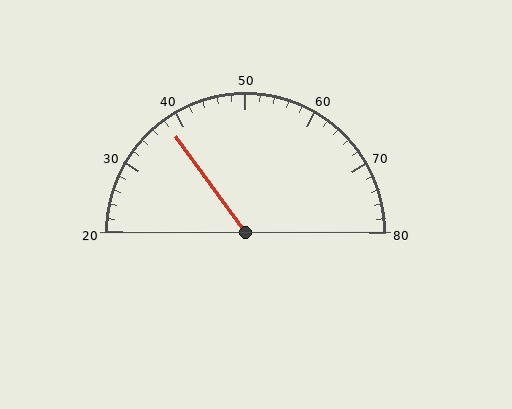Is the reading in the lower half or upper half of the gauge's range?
The reading is in the lower half of the range (20 to 80).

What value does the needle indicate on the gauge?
The needle indicates approximately 38.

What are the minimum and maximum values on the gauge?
The gauge ranges from 20 to 80.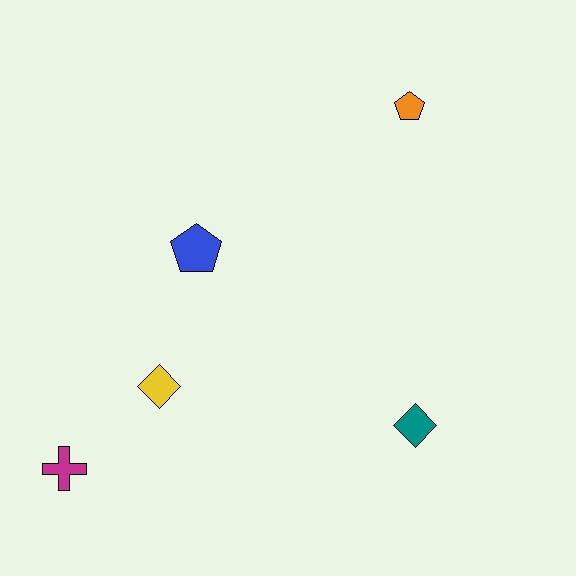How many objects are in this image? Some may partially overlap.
There are 5 objects.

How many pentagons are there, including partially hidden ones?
There are 2 pentagons.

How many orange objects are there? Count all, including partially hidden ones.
There is 1 orange object.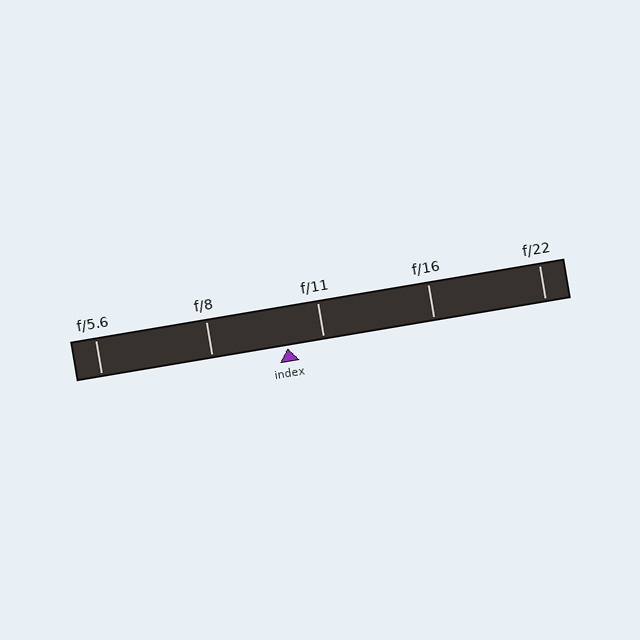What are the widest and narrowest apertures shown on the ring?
The widest aperture shown is f/5.6 and the narrowest is f/22.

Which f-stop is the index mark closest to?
The index mark is closest to f/11.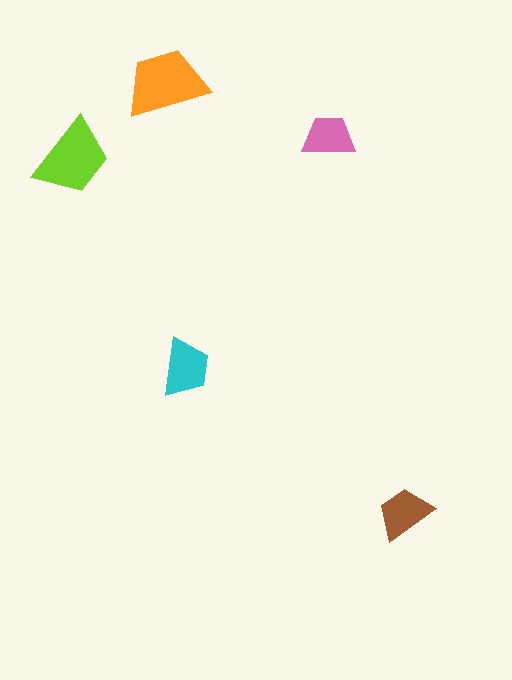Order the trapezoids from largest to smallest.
the orange one, the lime one, the cyan one, the brown one, the pink one.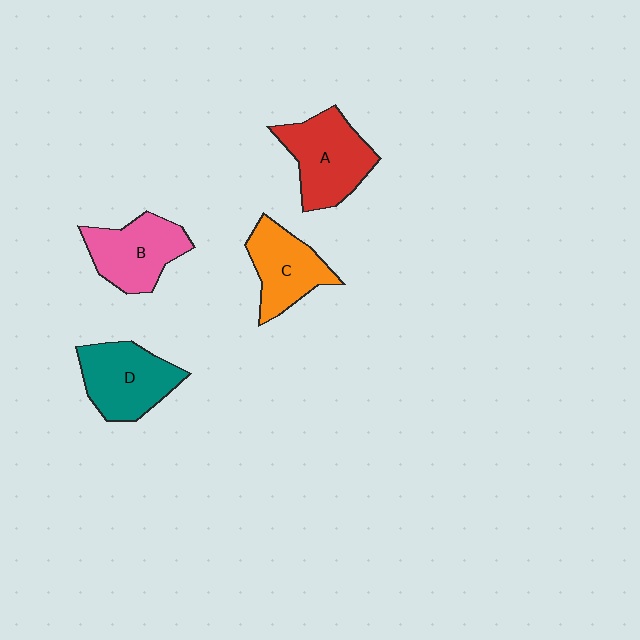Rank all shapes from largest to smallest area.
From largest to smallest: A (red), D (teal), B (pink), C (orange).